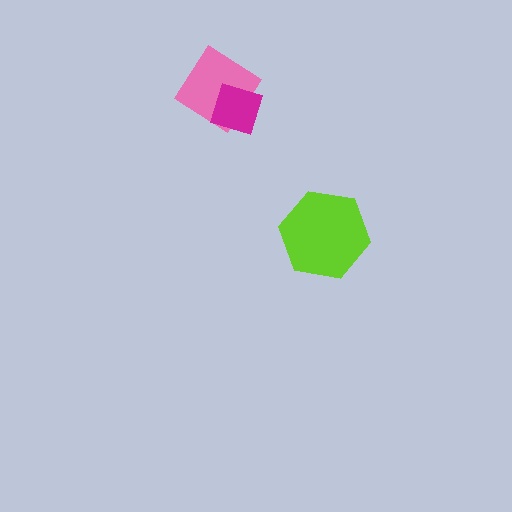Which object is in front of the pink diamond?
The magenta diamond is in front of the pink diamond.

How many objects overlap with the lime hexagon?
0 objects overlap with the lime hexagon.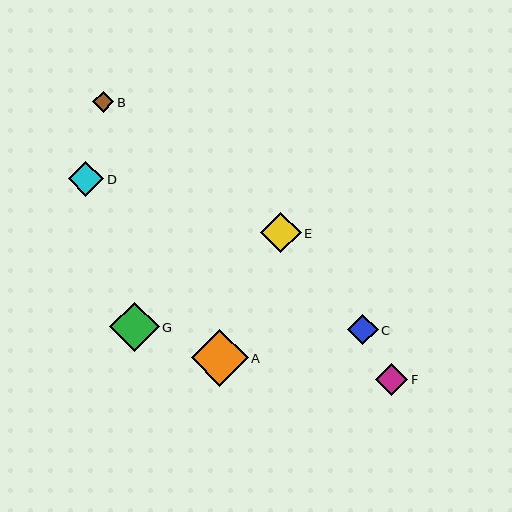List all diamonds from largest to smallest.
From largest to smallest: A, G, E, D, F, C, B.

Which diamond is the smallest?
Diamond B is the smallest with a size of approximately 21 pixels.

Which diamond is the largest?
Diamond A is the largest with a size of approximately 57 pixels.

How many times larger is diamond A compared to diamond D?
Diamond A is approximately 1.6 times the size of diamond D.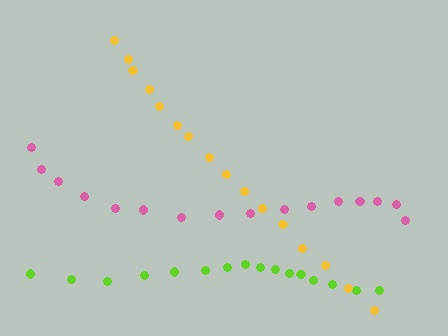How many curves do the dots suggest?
There are 3 distinct paths.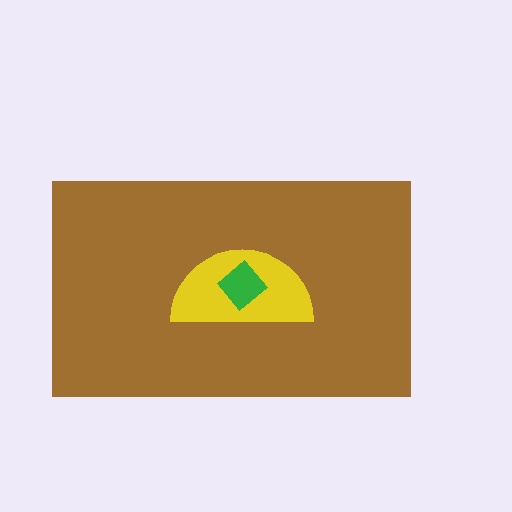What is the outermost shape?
The brown rectangle.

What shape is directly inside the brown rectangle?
The yellow semicircle.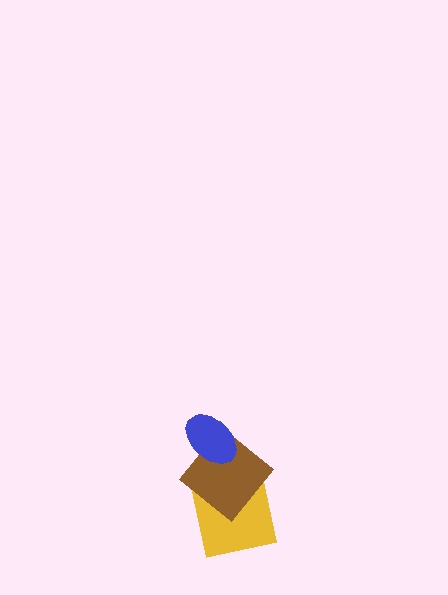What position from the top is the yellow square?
The yellow square is 3rd from the top.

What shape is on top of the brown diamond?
The blue ellipse is on top of the brown diamond.